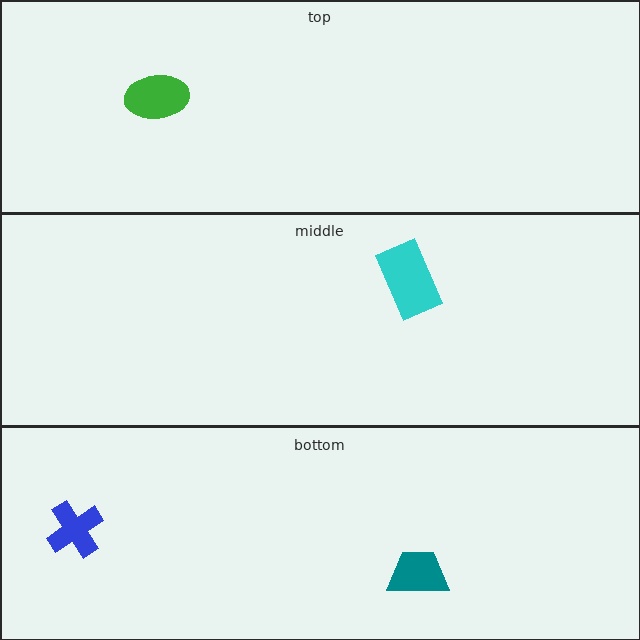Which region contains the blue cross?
The bottom region.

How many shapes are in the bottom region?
2.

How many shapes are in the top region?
1.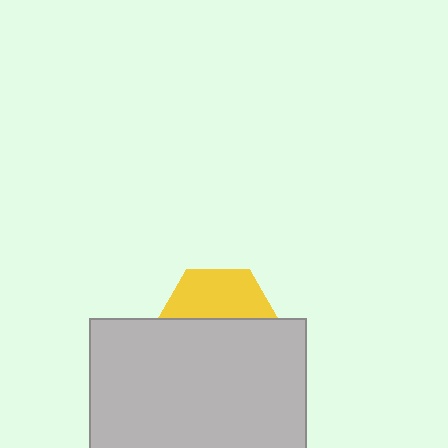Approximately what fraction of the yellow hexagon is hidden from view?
Roughly 57% of the yellow hexagon is hidden behind the light gray rectangle.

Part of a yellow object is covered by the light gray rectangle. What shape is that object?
It is a hexagon.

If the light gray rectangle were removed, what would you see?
You would see the complete yellow hexagon.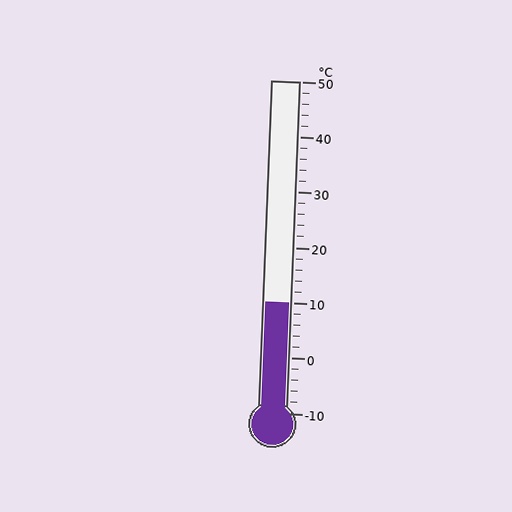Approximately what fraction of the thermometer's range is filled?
The thermometer is filled to approximately 35% of its range.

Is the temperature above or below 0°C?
The temperature is above 0°C.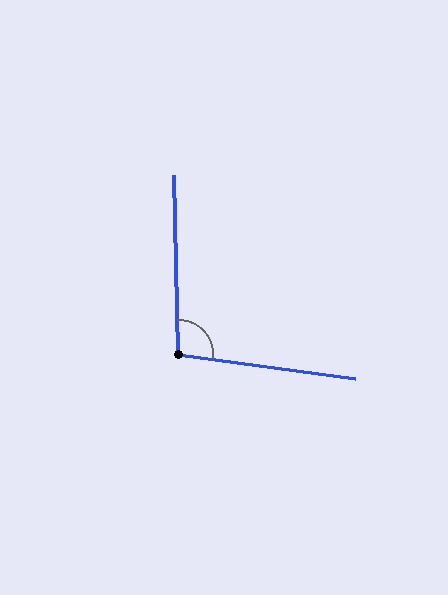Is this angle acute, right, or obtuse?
It is obtuse.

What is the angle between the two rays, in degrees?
Approximately 99 degrees.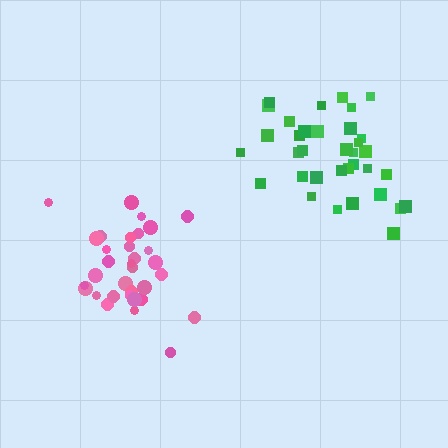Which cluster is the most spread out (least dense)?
Green.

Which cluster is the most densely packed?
Pink.